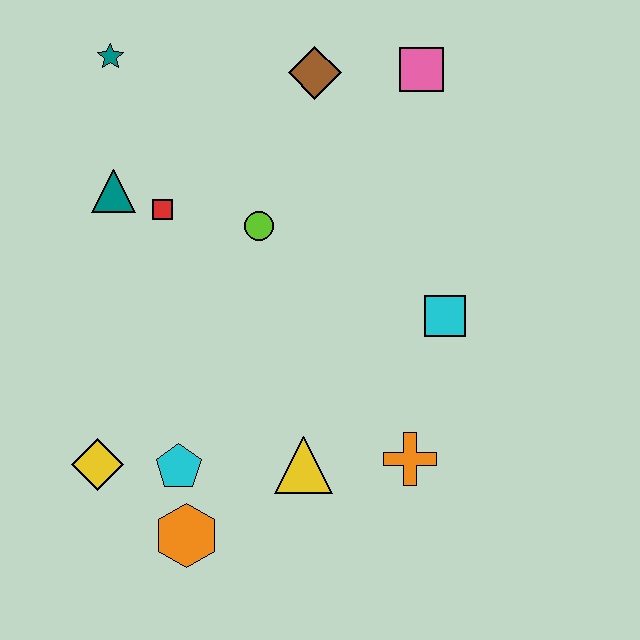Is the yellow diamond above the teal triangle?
No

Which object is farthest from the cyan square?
The teal star is farthest from the cyan square.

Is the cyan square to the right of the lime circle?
Yes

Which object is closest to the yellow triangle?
The orange cross is closest to the yellow triangle.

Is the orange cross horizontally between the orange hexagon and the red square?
No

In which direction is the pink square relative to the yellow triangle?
The pink square is above the yellow triangle.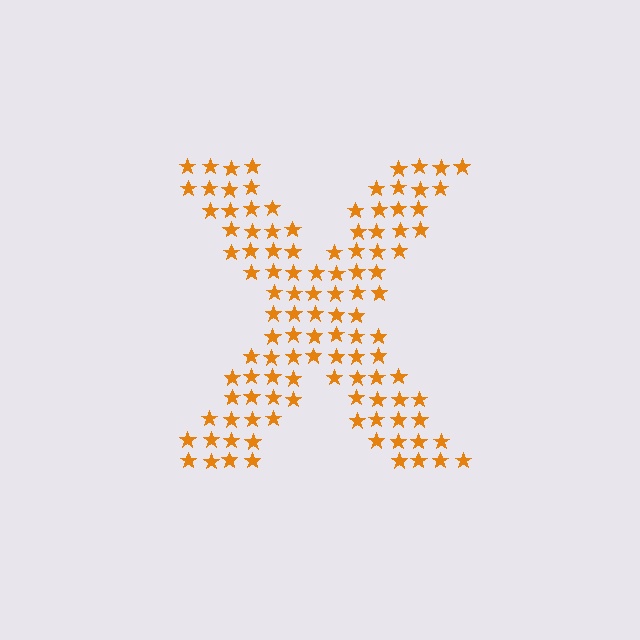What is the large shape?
The large shape is the letter X.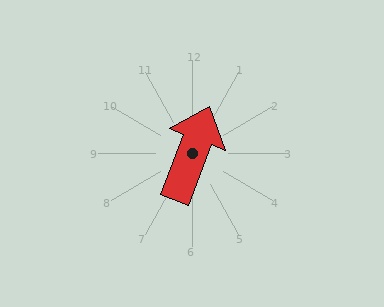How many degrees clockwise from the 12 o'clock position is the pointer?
Approximately 21 degrees.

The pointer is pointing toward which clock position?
Roughly 1 o'clock.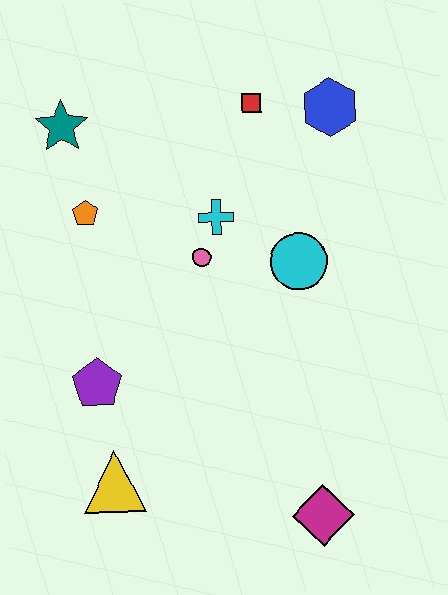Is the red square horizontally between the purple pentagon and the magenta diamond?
Yes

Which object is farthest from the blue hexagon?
The yellow triangle is farthest from the blue hexagon.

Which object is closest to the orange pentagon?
The teal star is closest to the orange pentagon.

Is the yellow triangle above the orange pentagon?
No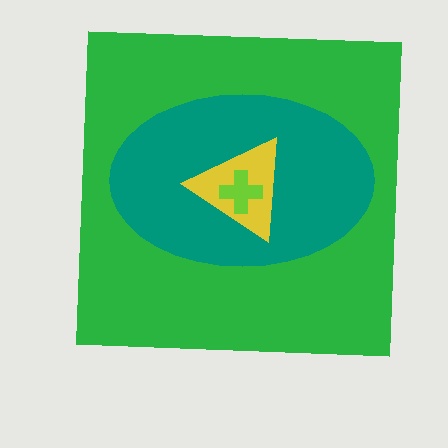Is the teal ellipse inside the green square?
Yes.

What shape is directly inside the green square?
The teal ellipse.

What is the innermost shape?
The lime cross.